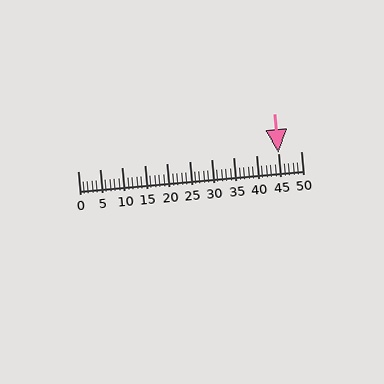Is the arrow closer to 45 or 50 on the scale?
The arrow is closer to 45.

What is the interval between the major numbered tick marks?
The major tick marks are spaced 5 units apart.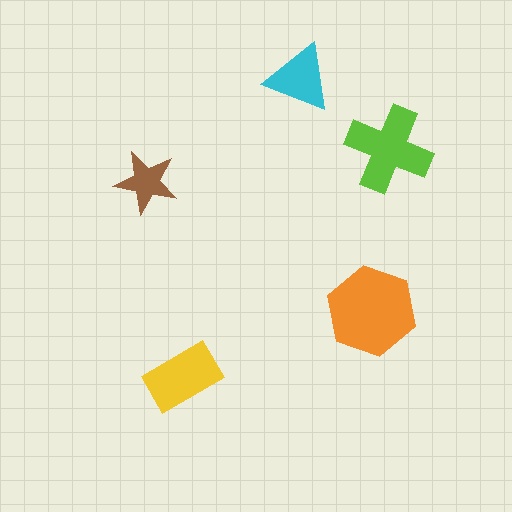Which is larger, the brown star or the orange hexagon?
The orange hexagon.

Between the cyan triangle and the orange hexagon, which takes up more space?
The orange hexagon.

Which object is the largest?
The orange hexagon.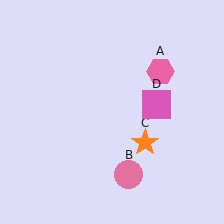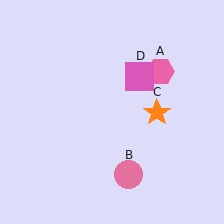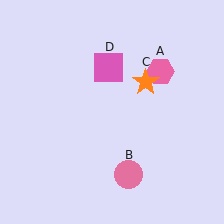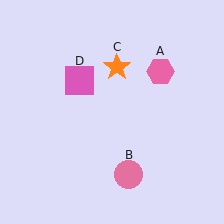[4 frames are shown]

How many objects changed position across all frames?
2 objects changed position: orange star (object C), pink square (object D).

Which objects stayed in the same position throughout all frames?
Pink hexagon (object A) and pink circle (object B) remained stationary.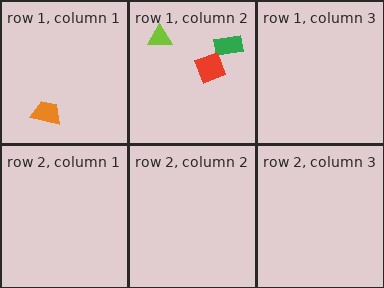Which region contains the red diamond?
The row 1, column 2 region.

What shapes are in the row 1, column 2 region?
The green rectangle, the lime triangle, the red diamond.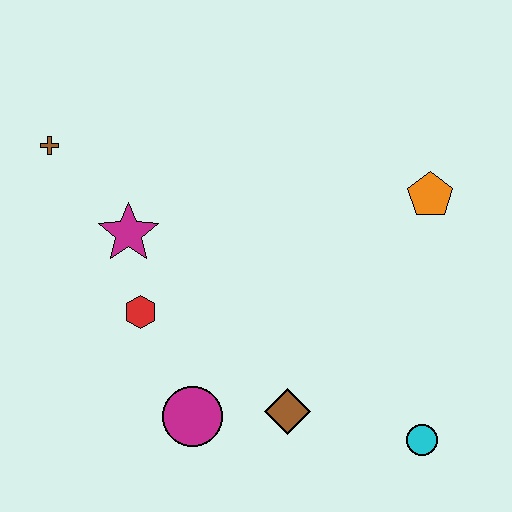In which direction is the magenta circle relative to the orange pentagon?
The magenta circle is to the left of the orange pentagon.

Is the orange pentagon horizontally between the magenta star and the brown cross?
No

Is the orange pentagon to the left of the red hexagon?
No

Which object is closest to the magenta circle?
The brown diamond is closest to the magenta circle.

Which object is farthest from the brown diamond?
The brown cross is farthest from the brown diamond.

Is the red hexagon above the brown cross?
No